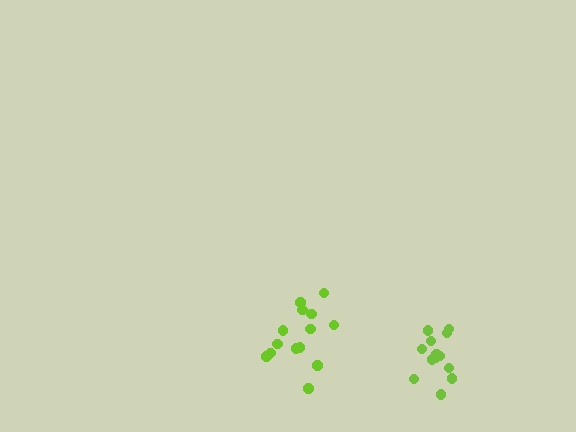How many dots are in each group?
Group 1: 14 dots, Group 2: 13 dots (27 total).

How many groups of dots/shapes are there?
There are 2 groups.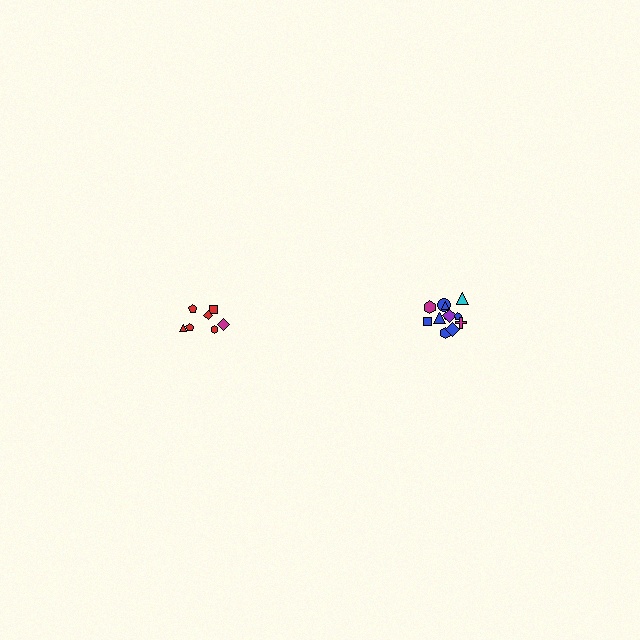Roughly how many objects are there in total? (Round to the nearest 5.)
Roughly 20 objects in total.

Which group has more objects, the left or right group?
The right group.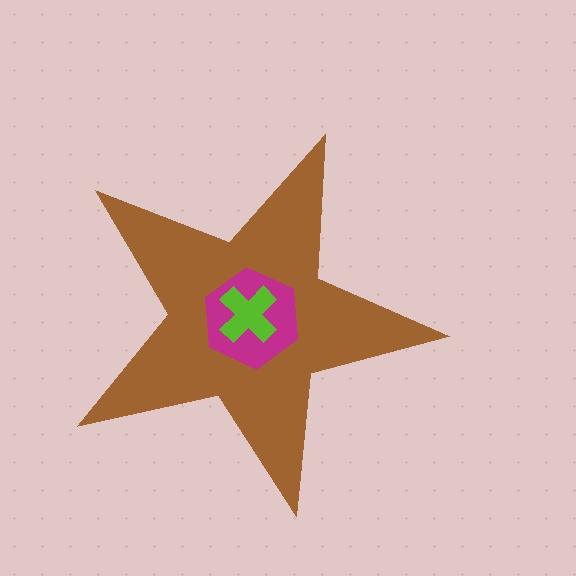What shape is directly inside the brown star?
The magenta hexagon.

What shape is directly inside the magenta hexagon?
The lime cross.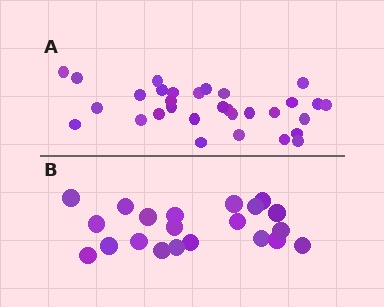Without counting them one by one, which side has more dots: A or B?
Region A (the top region) has more dots.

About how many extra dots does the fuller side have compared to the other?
Region A has roughly 10 or so more dots than region B.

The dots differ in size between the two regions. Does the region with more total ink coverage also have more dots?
No. Region B has more total ink coverage because its dots are larger, but region A actually contains more individual dots. Total area can be misleading — the number of items is what matters here.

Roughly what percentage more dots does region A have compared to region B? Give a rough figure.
About 50% more.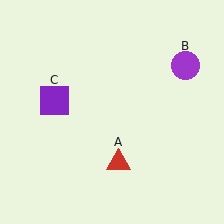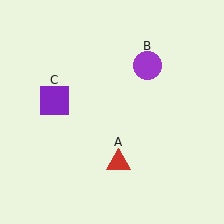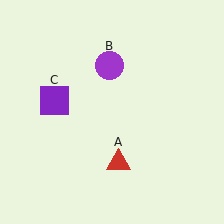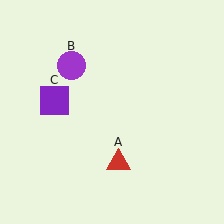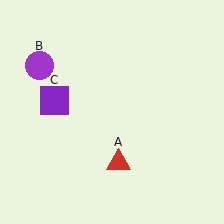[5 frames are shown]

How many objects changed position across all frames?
1 object changed position: purple circle (object B).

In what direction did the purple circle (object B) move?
The purple circle (object B) moved left.